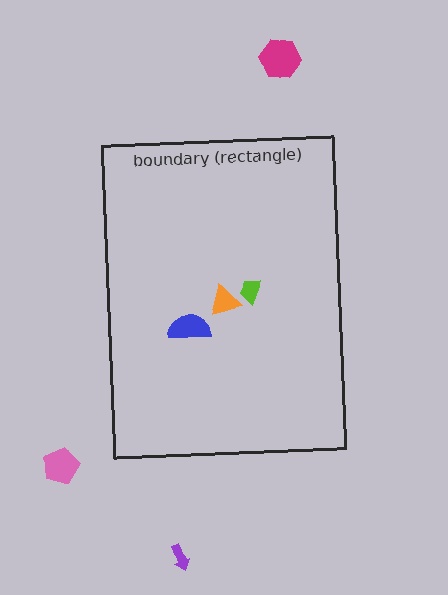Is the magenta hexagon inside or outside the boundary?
Outside.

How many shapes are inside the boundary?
3 inside, 3 outside.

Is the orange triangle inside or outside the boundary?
Inside.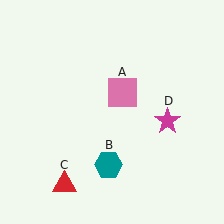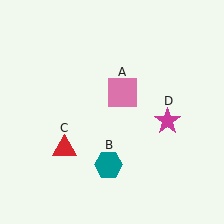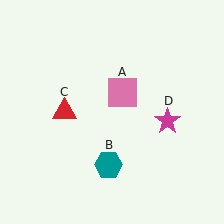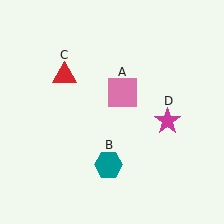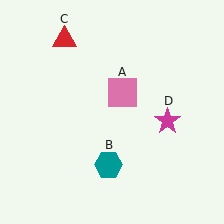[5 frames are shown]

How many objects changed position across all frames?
1 object changed position: red triangle (object C).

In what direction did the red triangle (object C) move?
The red triangle (object C) moved up.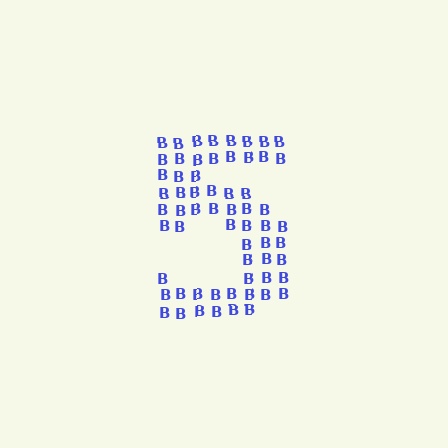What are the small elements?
The small elements are letter B's.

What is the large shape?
The large shape is the digit 5.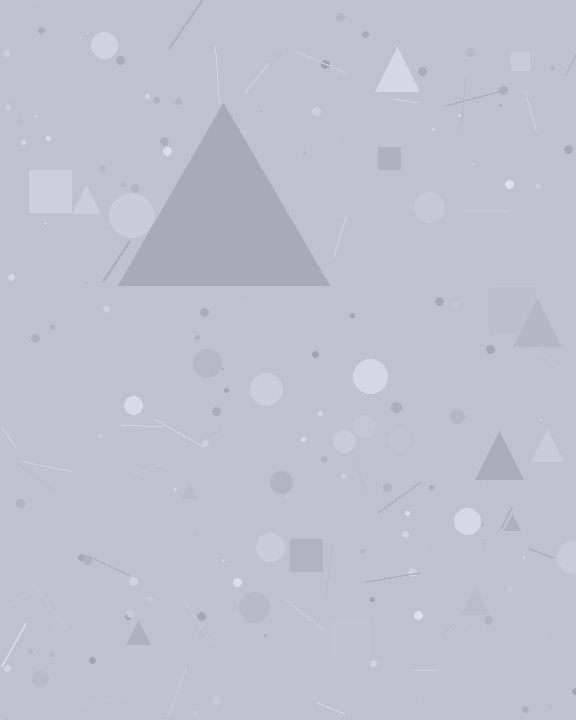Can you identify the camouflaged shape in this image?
The camouflaged shape is a triangle.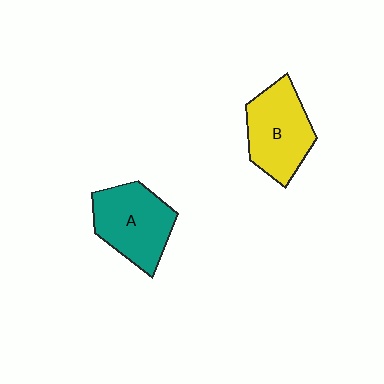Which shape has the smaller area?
Shape B (yellow).